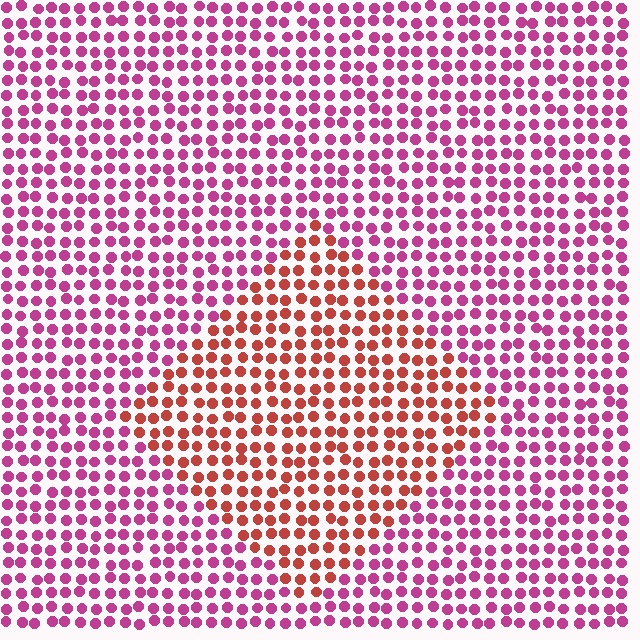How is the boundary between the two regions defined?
The boundary is defined purely by a slight shift in hue (about 43 degrees). Spacing, size, and orientation are identical on both sides.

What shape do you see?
I see a diamond.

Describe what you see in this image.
The image is filled with small magenta elements in a uniform arrangement. A diamond-shaped region is visible where the elements are tinted to a slightly different hue, forming a subtle color boundary.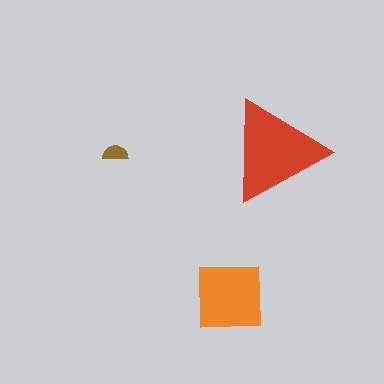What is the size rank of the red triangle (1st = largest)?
1st.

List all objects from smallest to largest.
The brown semicircle, the orange square, the red triangle.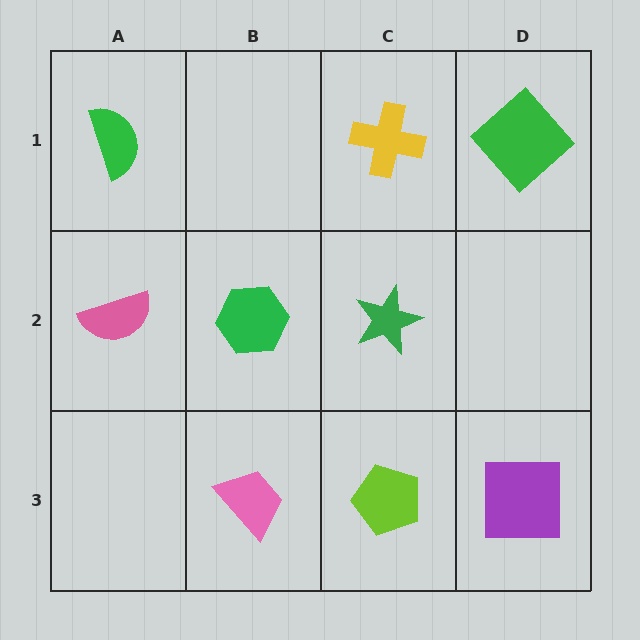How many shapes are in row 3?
3 shapes.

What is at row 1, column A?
A green semicircle.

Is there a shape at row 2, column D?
No, that cell is empty.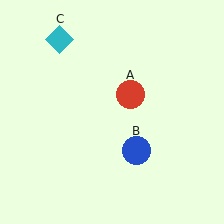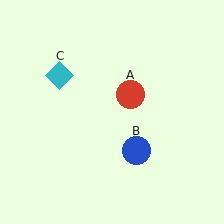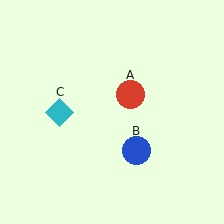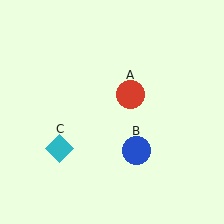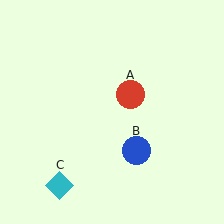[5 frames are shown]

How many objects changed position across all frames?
1 object changed position: cyan diamond (object C).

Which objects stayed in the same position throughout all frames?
Red circle (object A) and blue circle (object B) remained stationary.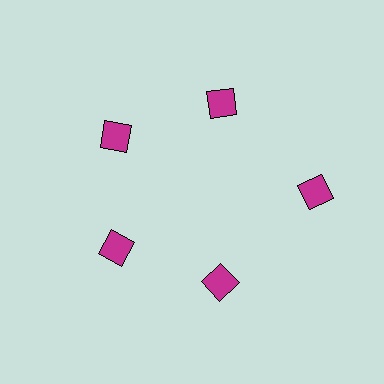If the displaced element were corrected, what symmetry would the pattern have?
It would have 5-fold rotational symmetry — the pattern would map onto itself every 72 degrees.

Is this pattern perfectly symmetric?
No. The 5 magenta squares are arranged in a ring, but one element near the 3 o'clock position is pushed outward from the center, breaking the 5-fold rotational symmetry.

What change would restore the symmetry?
The symmetry would be restored by moving it inward, back onto the ring so that all 5 squares sit at equal angles and equal distance from the center.